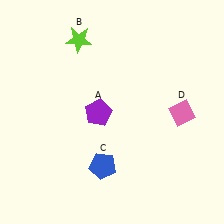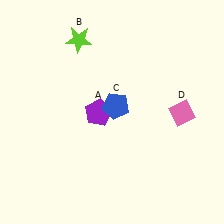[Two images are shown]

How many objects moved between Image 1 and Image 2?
1 object moved between the two images.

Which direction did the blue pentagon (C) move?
The blue pentagon (C) moved up.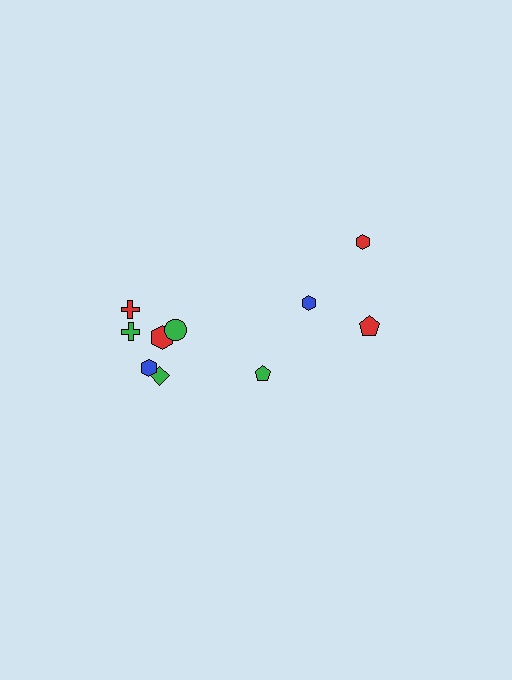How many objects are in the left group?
There are 6 objects.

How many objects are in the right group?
There are 4 objects.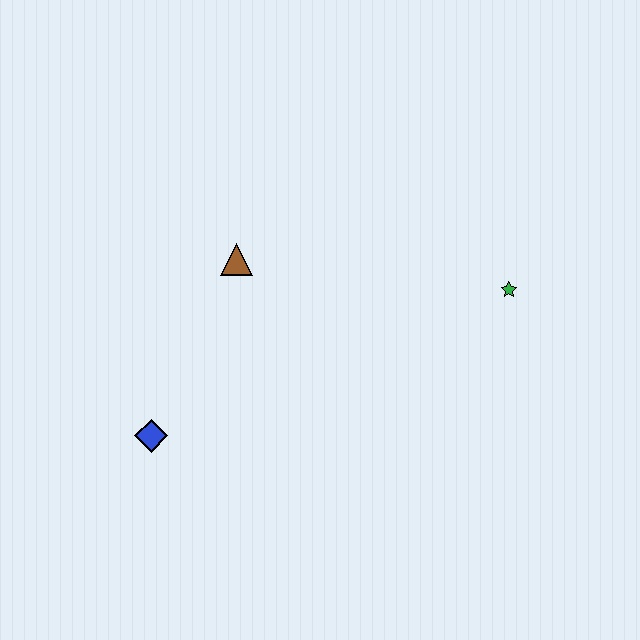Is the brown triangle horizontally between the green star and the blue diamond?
Yes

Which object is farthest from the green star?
The blue diamond is farthest from the green star.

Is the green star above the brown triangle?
No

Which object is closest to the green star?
The brown triangle is closest to the green star.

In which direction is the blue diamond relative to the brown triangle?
The blue diamond is below the brown triangle.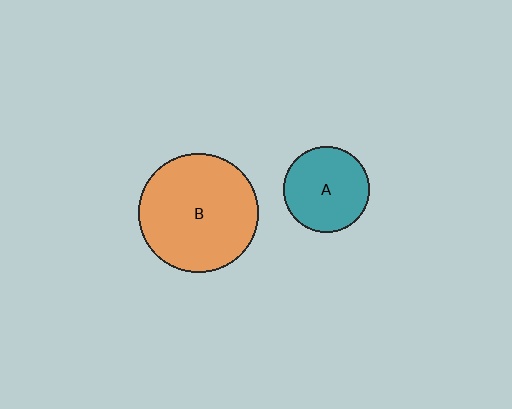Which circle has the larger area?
Circle B (orange).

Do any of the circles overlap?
No, none of the circles overlap.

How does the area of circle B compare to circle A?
Approximately 1.9 times.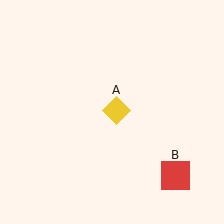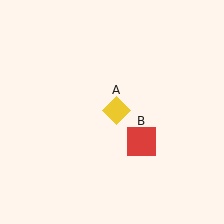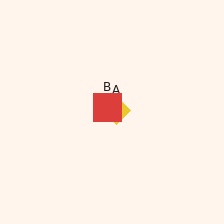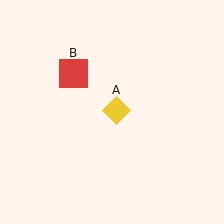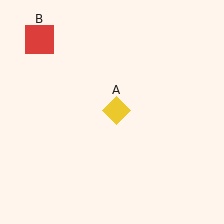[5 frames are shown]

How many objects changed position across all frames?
1 object changed position: red square (object B).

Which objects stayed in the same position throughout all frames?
Yellow diamond (object A) remained stationary.